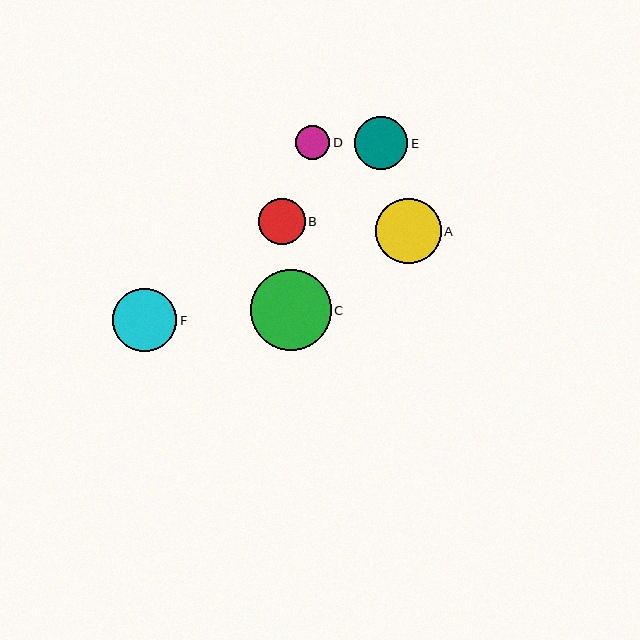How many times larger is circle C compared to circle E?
Circle C is approximately 1.5 times the size of circle E.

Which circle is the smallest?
Circle D is the smallest with a size of approximately 34 pixels.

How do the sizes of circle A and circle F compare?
Circle A and circle F are approximately the same size.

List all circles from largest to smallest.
From largest to smallest: C, A, F, E, B, D.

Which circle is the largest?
Circle C is the largest with a size of approximately 80 pixels.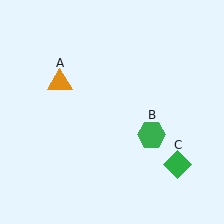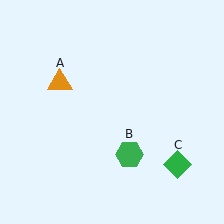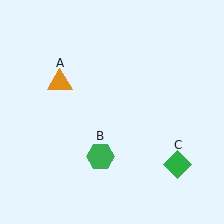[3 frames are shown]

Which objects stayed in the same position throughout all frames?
Orange triangle (object A) and green diamond (object C) remained stationary.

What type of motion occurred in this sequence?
The green hexagon (object B) rotated clockwise around the center of the scene.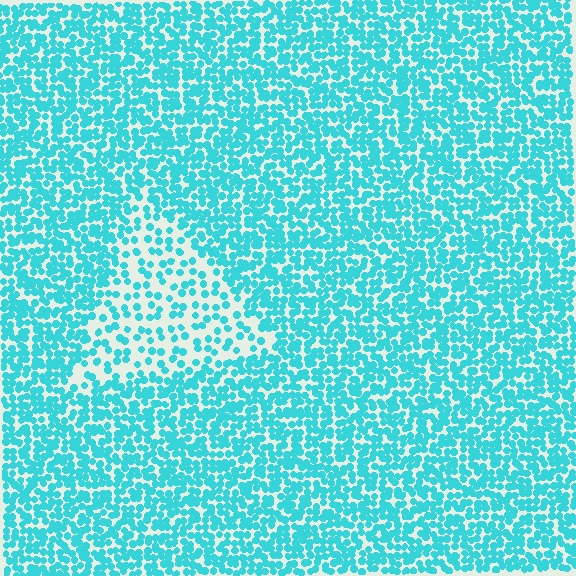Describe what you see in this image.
The image contains small cyan elements arranged at two different densities. A triangle-shaped region is visible where the elements are less densely packed than the surrounding area.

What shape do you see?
I see a triangle.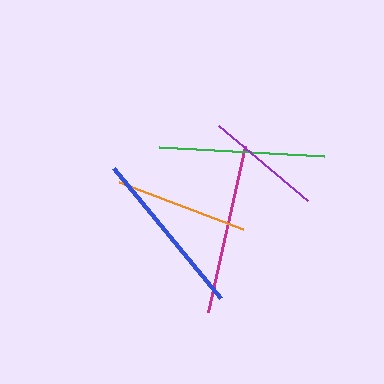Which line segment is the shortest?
The purple line is the shortest at approximately 116 pixels.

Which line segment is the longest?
The magenta line is the longest at approximately 170 pixels.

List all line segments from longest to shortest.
From longest to shortest: magenta, blue, green, orange, purple.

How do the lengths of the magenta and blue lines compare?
The magenta and blue lines are approximately the same length.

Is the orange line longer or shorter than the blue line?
The blue line is longer than the orange line.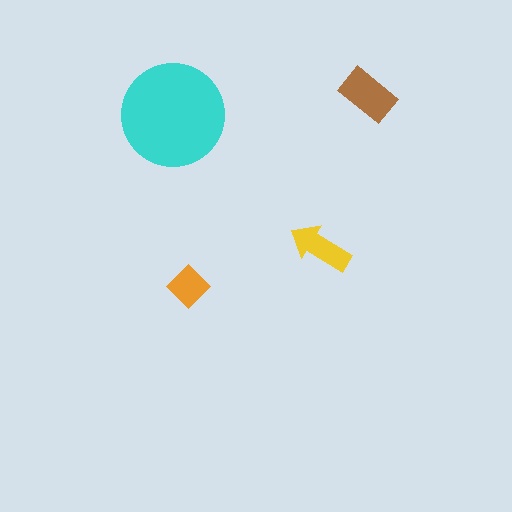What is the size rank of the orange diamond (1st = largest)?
4th.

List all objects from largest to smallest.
The cyan circle, the brown rectangle, the yellow arrow, the orange diamond.